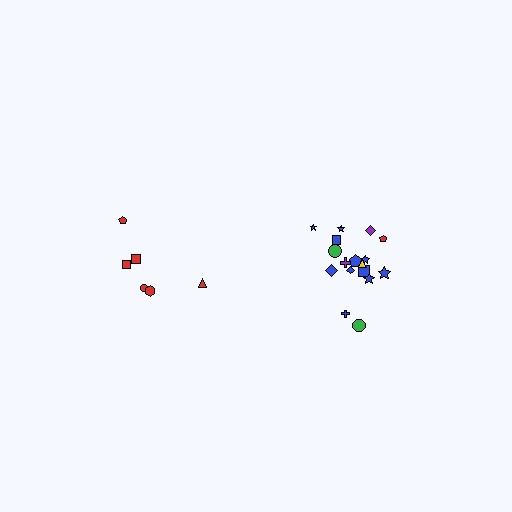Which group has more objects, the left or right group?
The right group.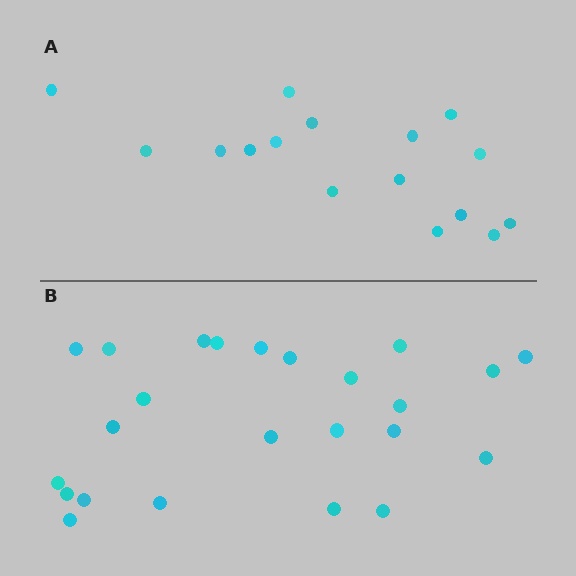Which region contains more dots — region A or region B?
Region B (the bottom region) has more dots.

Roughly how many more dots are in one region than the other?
Region B has roughly 8 or so more dots than region A.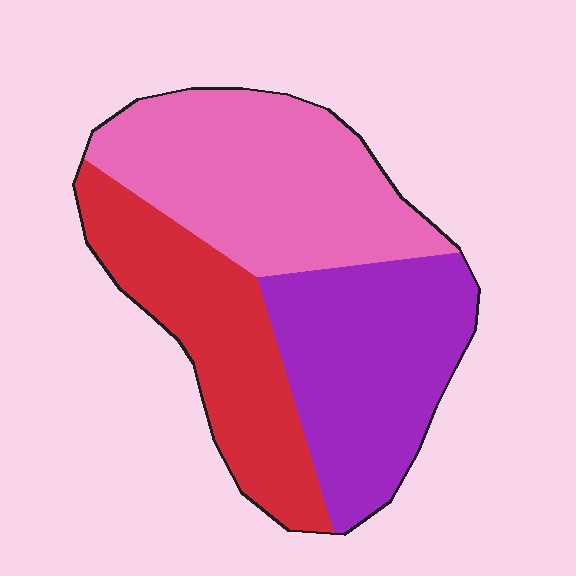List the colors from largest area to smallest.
From largest to smallest: pink, purple, red.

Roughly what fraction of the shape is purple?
Purple covers around 35% of the shape.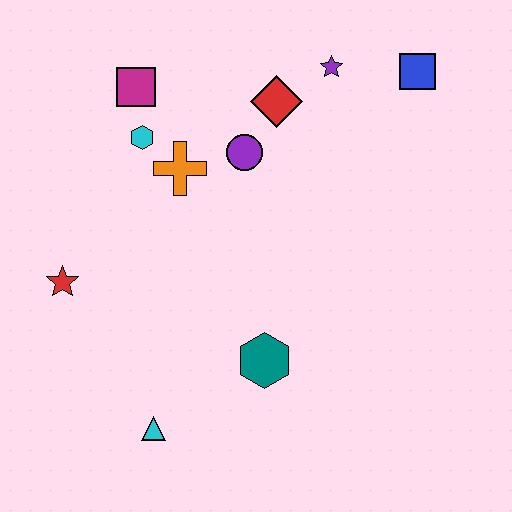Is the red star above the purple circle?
No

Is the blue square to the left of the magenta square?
No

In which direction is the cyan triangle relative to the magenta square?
The cyan triangle is below the magenta square.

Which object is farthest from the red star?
The blue square is farthest from the red star.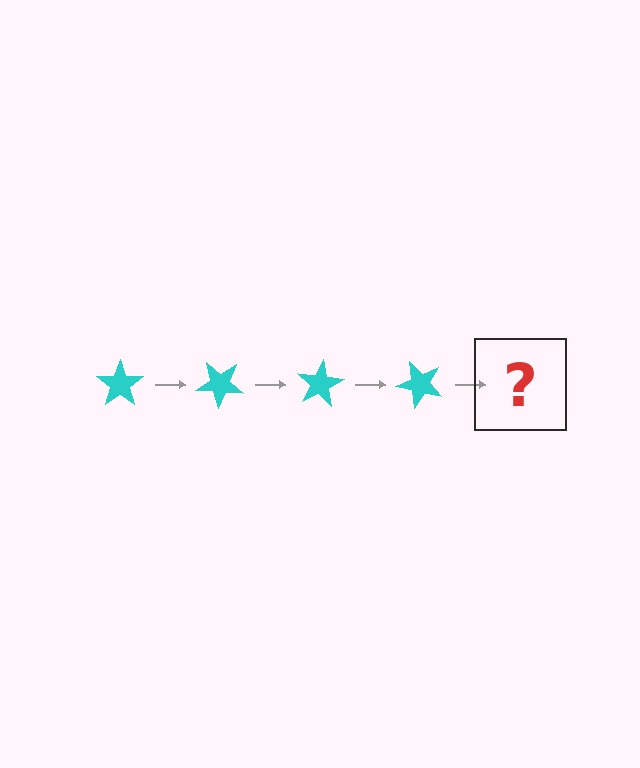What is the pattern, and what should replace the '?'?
The pattern is that the star rotates 40 degrees each step. The '?' should be a cyan star rotated 160 degrees.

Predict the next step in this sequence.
The next step is a cyan star rotated 160 degrees.